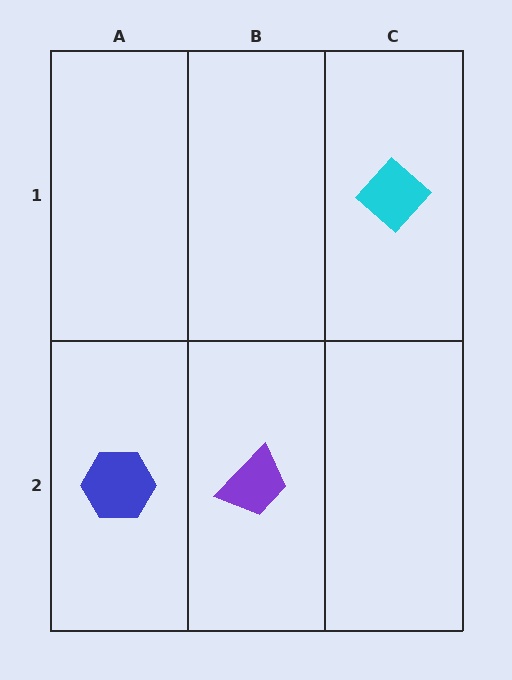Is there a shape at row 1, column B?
No, that cell is empty.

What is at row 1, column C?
A cyan diamond.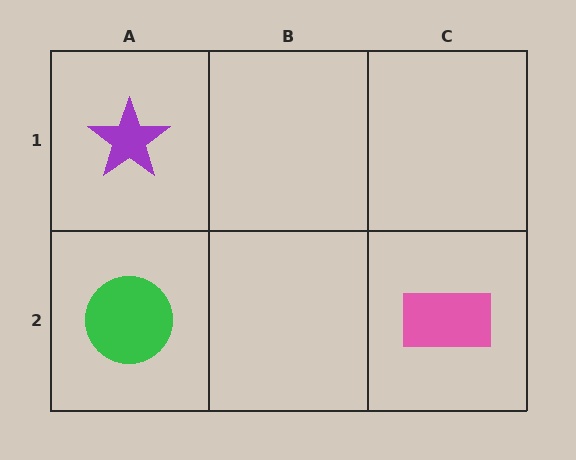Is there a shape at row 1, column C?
No, that cell is empty.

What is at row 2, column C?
A pink rectangle.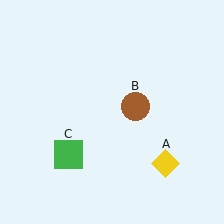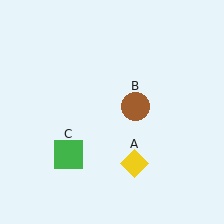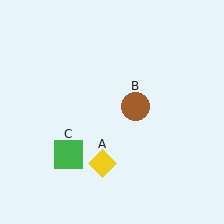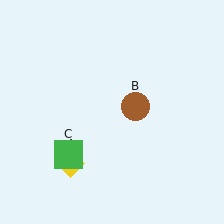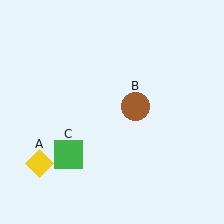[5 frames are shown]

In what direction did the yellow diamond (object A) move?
The yellow diamond (object A) moved left.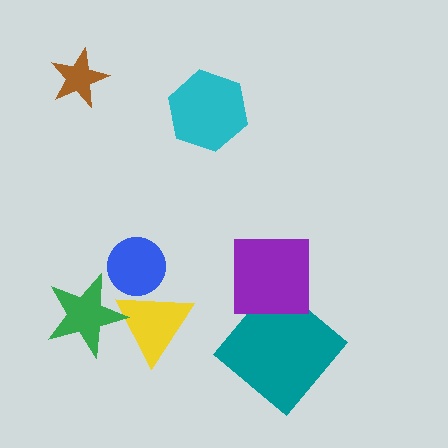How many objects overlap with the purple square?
1 object overlaps with the purple square.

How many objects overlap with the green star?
1 object overlaps with the green star.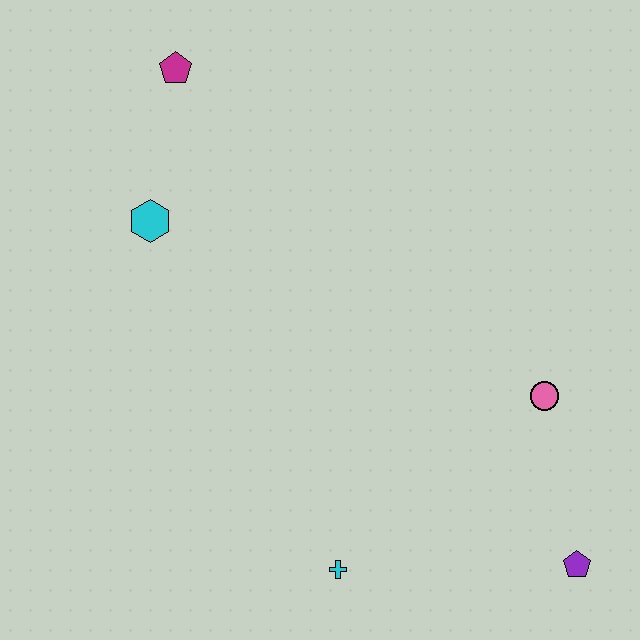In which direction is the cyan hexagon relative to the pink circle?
The cyan hexagon is to the left of the pink circle.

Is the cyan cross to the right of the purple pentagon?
No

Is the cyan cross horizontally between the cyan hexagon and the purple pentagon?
Yes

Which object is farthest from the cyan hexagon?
The purple pentagon is farthest from the cyan hexagon.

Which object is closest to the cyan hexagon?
The magenta pentagon is closest to the cyan hexagon.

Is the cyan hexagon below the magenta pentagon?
Yes